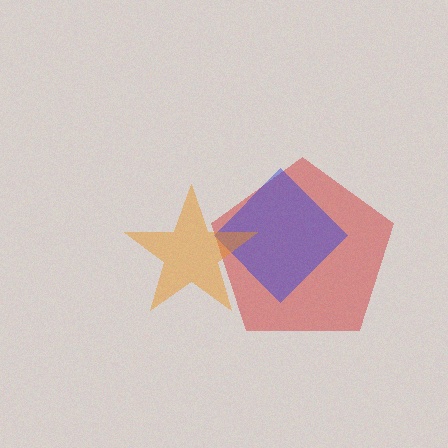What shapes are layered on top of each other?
The layered shapes are: a red pentagon, a blue diamond, an orange star.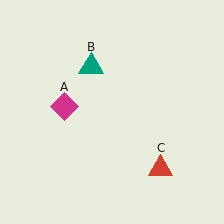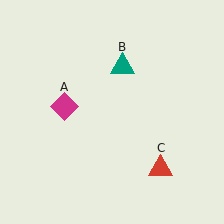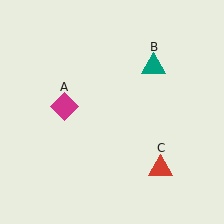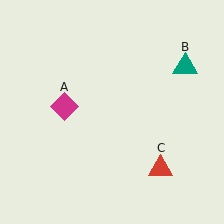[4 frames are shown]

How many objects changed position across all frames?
1 object changed position: teal triangle (object B).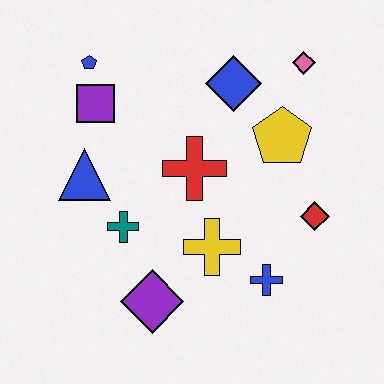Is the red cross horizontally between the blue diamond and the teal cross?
Yes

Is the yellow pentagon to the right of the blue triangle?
Yes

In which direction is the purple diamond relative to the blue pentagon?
The purple diamond is below the blue pentagon.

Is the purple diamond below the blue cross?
Yes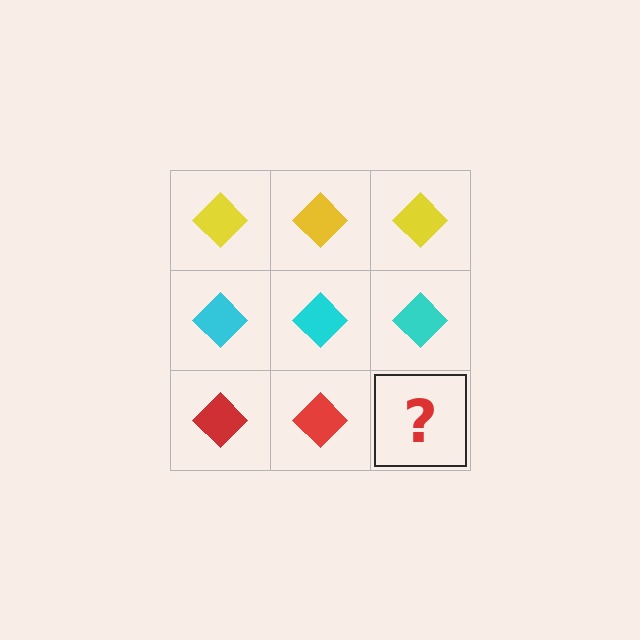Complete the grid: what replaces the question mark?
The question mark should be replaced with a red diamond.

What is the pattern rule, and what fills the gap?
The rule is that each row has a consistent color. The gap should be filled with a red diamond.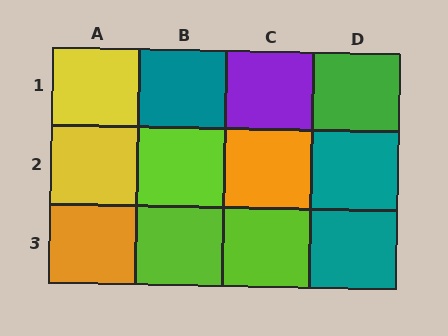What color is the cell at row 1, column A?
Yellow.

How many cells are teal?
3 cells are teal.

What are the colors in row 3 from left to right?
Orange, lime, lime, teal.